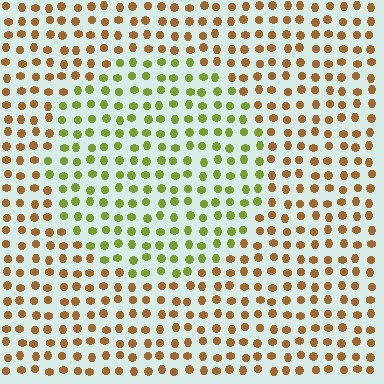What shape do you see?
I see a circle.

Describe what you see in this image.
The image is filled with small brown elements in a uniform arrangement. A circle-shaped region is visible where the elements are tinted to a slightly different hue, forming a subtle color boundary.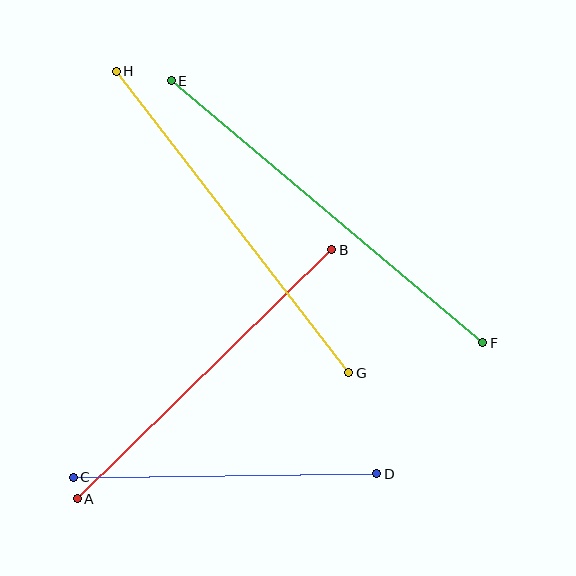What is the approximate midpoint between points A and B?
The midpoint is at approximately (204, 374) pixels.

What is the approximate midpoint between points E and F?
The midpoint is at approximately (327, 212) pixels.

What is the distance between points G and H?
The distance is approximately 381 pixels.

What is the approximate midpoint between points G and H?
The midpoint is at approximately (233, 222) pixels.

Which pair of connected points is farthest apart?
Points E and F are farthest apart.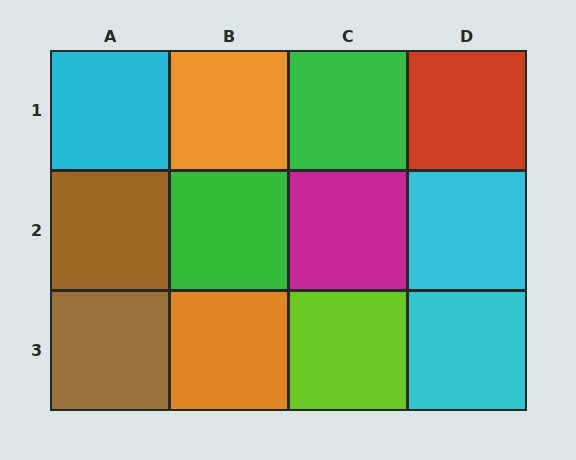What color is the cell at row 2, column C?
Magenta.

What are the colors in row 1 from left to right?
Cyan, orange, green, red.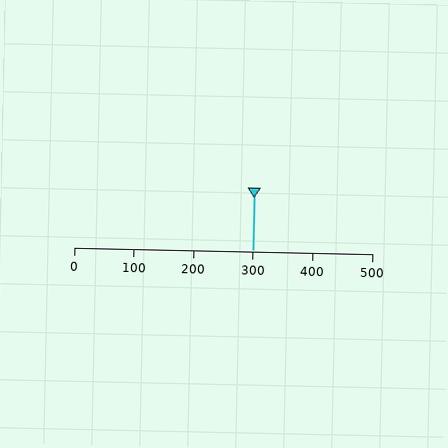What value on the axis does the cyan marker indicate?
The marker indicates approximately 300.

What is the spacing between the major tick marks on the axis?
The major ticks are spaced 100 apart.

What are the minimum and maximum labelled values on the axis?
The axis runs from 0 to 500.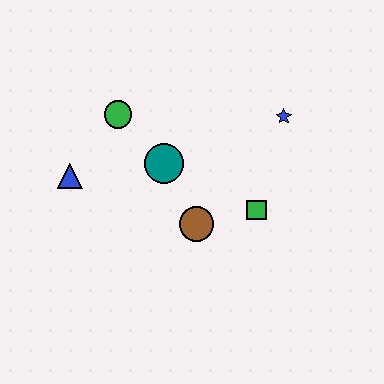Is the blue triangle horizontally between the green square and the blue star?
No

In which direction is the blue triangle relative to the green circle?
The blue triangle is below the green circle.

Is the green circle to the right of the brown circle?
No